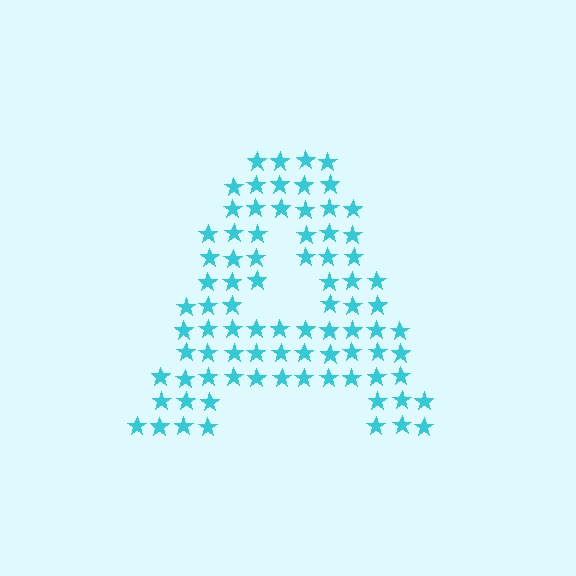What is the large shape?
The large shape is the letter A.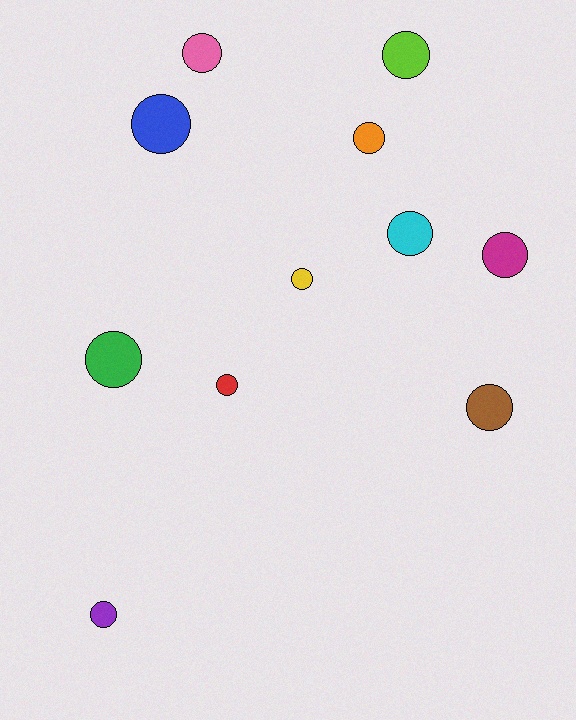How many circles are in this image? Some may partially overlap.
There are 11 circles.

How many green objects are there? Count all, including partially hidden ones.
There is 1 green object.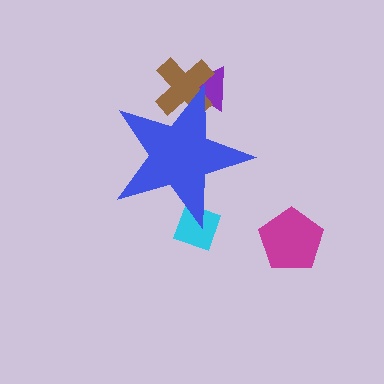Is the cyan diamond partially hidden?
Yes, the cyan diamond is partially hidden behind the blue star.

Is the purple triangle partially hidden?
Yes, the purple triangle is partially hidden behind the blue star.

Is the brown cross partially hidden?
Yes, the brown cross is partially hidden behind the blue star.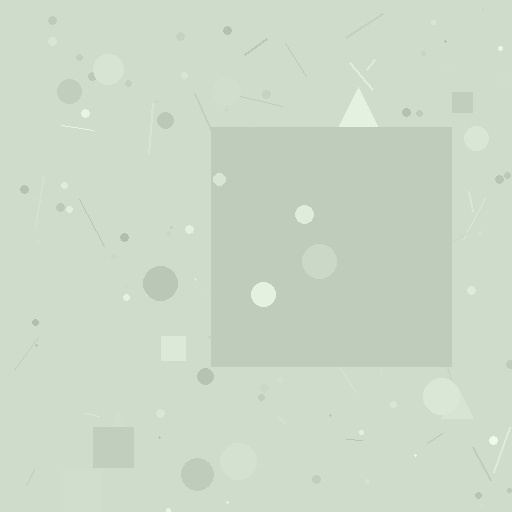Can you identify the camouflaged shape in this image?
The camouflaged shape is a square.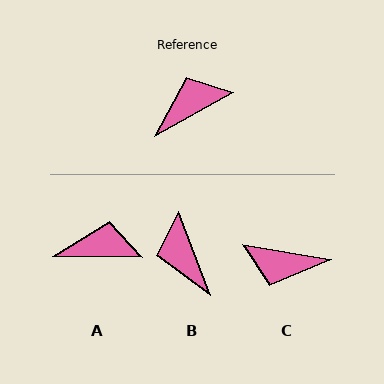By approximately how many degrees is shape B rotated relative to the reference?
Approximately 82 degrees counter-clockwise.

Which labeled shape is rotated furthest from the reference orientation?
C, about 142 degrees away.